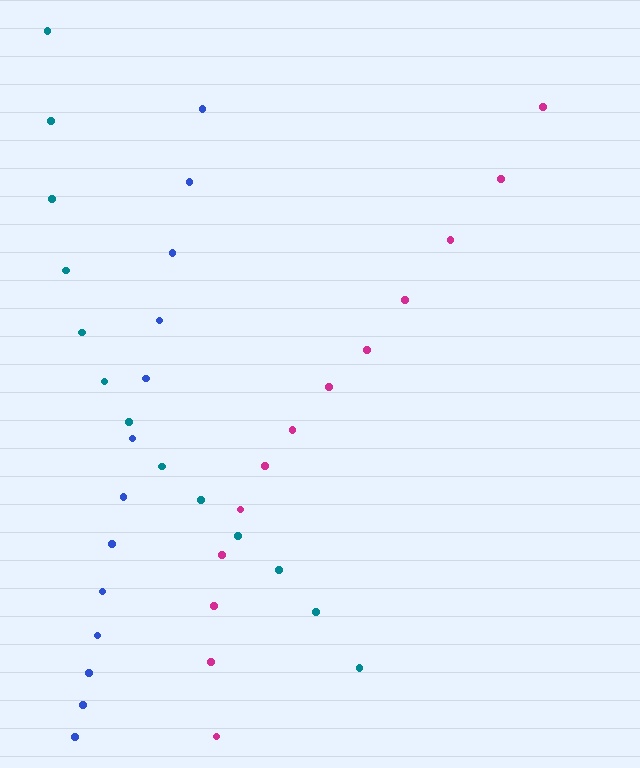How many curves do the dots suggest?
There are 3 distinct paths.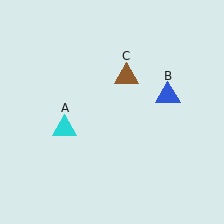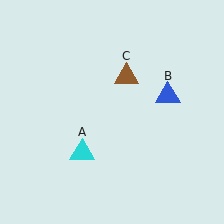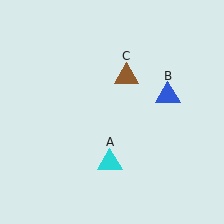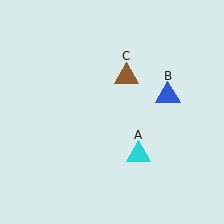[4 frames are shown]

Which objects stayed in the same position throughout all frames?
Blue triangle (object B) and brown triangle (object C) remained stationary.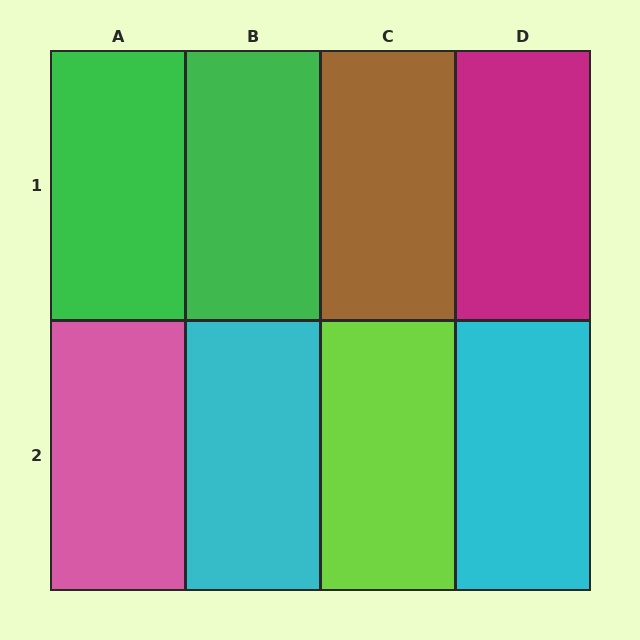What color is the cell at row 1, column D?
Magenta.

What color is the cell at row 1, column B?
Green.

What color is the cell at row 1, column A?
Green.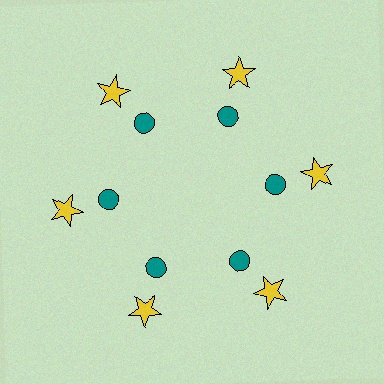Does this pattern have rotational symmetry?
Yes, this pattern has 6-fold rotational symmetry. It looks the same after rotating 60 degrees around the center.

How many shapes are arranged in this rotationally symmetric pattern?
There are 12 shapes, arranged in 6 groups of 2.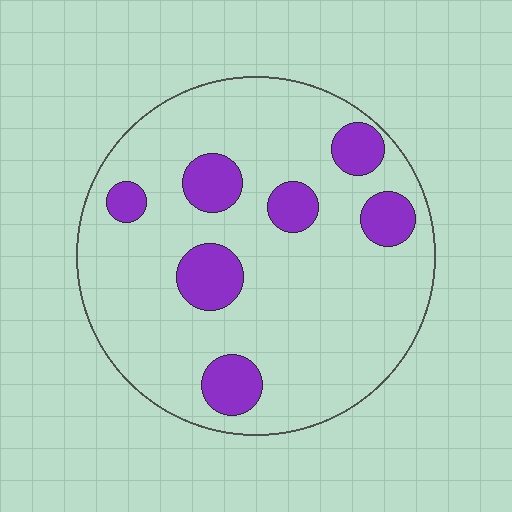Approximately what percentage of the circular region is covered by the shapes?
Approximately 15%.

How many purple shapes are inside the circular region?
7.